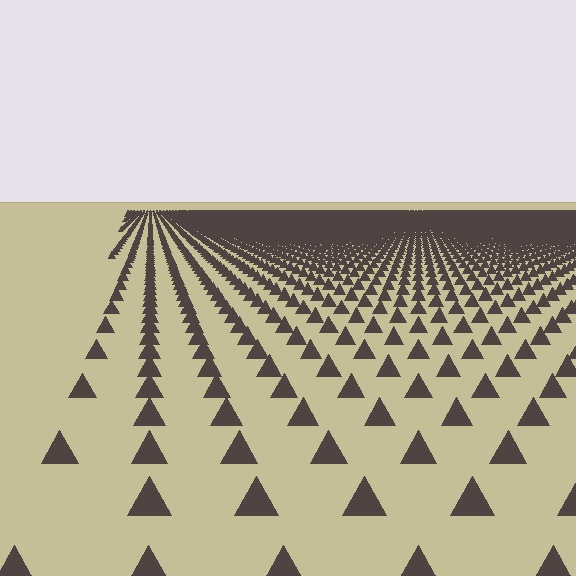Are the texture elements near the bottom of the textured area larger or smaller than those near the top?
Larger. Near the bottom, elements are closer to the viewer and appear at a bigger on-screen size.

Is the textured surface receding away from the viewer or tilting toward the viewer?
The surface is receding away from the viewer. Texture elements get smaller and denser toward the top.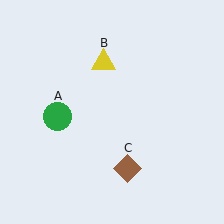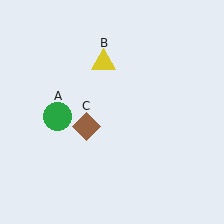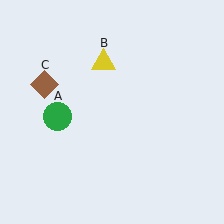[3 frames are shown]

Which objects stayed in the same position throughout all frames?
Green circle (object A) and yellow triangle (object B) remained stationary.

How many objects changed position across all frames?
1 object changed position: brown diamond (object C).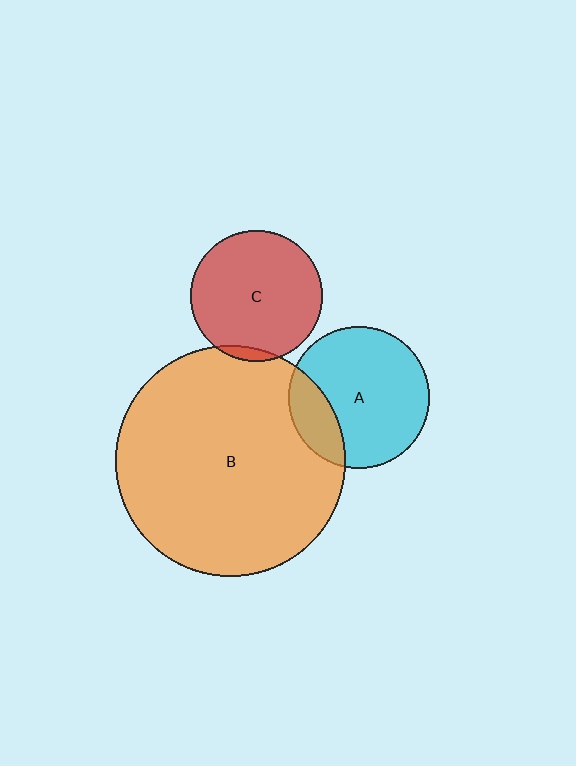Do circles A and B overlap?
Yes.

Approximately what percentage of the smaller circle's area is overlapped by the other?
Approximately 20%.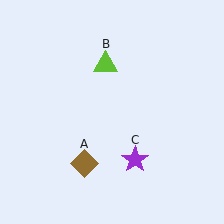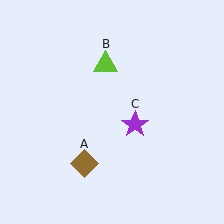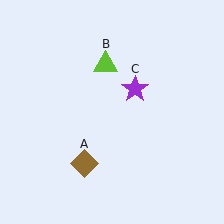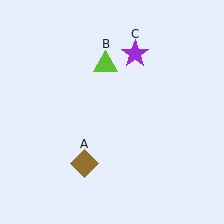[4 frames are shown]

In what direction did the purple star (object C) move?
The purple star (object C) moved up.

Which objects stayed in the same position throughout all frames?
Brown diamond (object A) and lime triangle (object B) remained stationary.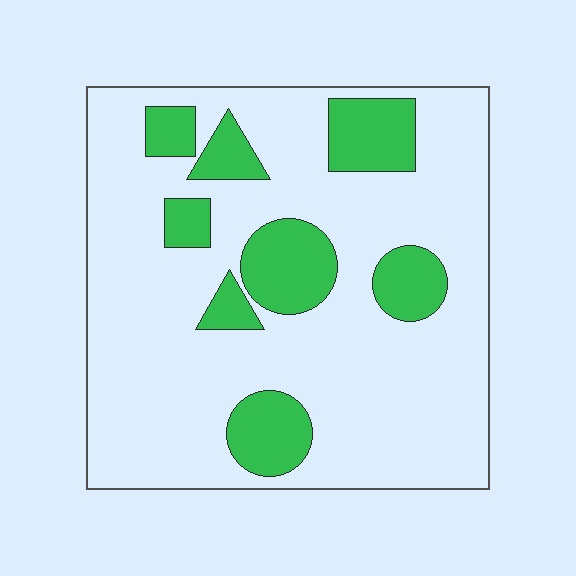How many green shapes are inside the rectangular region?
8.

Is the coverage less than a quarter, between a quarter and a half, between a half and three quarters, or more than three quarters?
Less than a quarter.